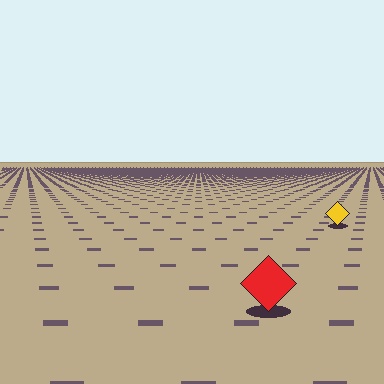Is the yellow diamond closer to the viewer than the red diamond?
No. The red diamond is closer — you can tell from the texture gradient: the ground texture is coarser near it.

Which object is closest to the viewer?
The red diamond is closest. The texture marks near it are larger and more spread out.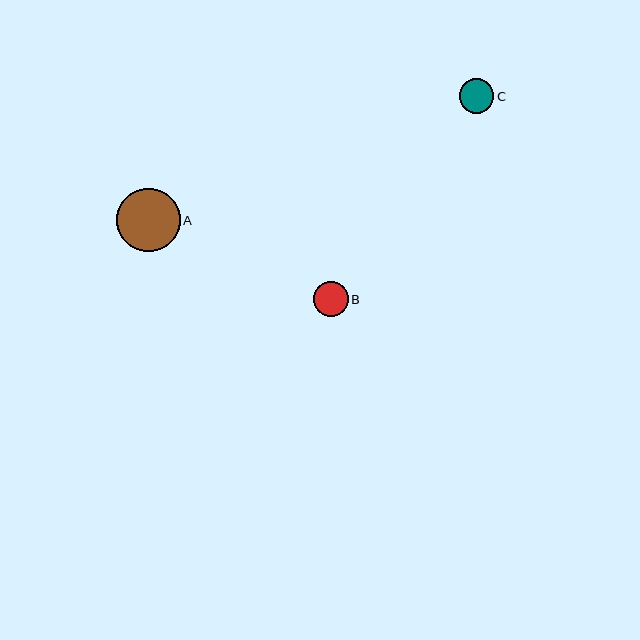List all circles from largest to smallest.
From largest to smallest: A, B, C.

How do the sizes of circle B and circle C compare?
Circle B and circle C are approximately the same size.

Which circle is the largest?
Circle A is the largest with a size of approximately 64 pixels.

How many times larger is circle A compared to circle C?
Circle A is approximately 1.9 times the size of circle C.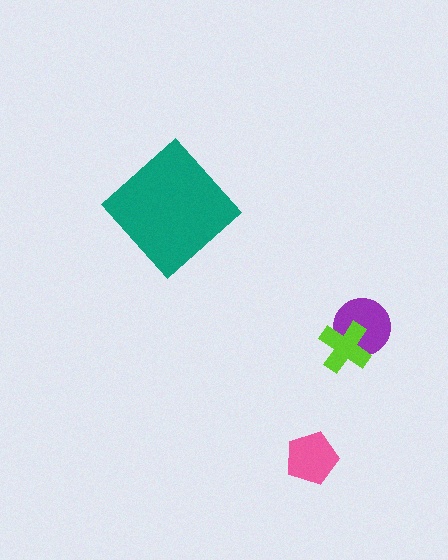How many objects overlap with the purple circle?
1 object overlaps with the purple circle.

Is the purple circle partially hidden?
Yes, it is partially covered by another shape.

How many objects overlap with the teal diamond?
0 objects overlap with the teal diamond.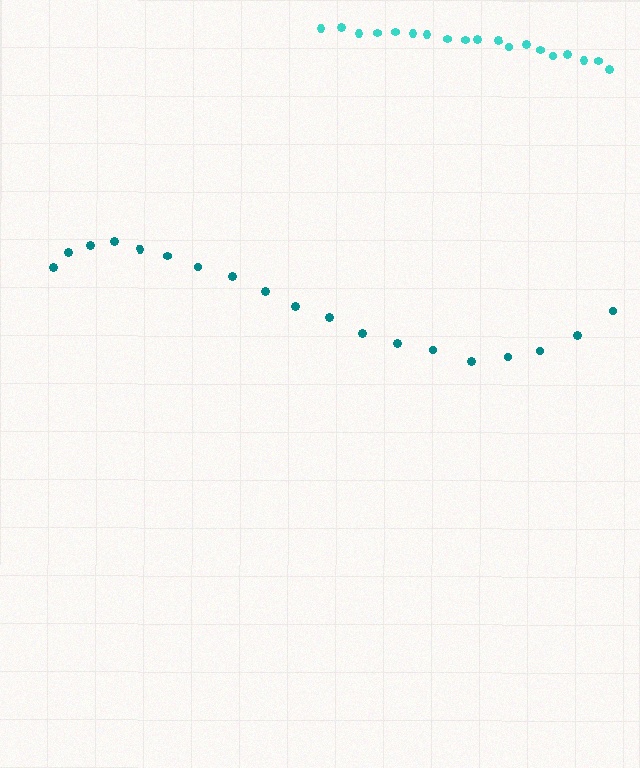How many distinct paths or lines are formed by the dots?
There are 2 distinct paths.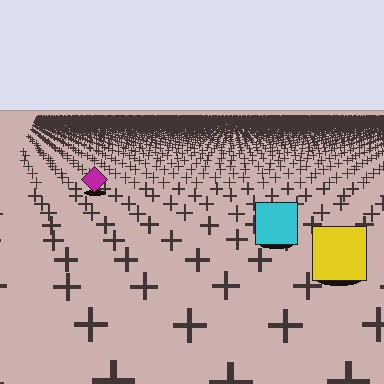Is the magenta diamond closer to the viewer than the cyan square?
No. The cyan square is closer — you can tell from the texture gradient: the ground texture is coarser near it.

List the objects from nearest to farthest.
From nearest to farthest: the yellow square, the cyan square, the magenta diamond.